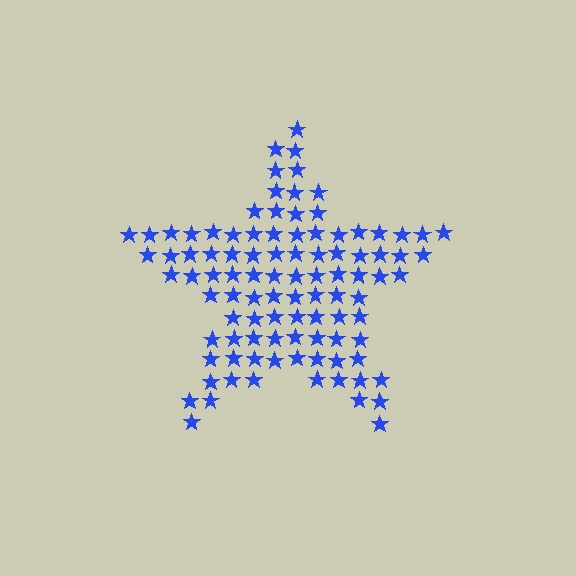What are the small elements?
The small elements are stars.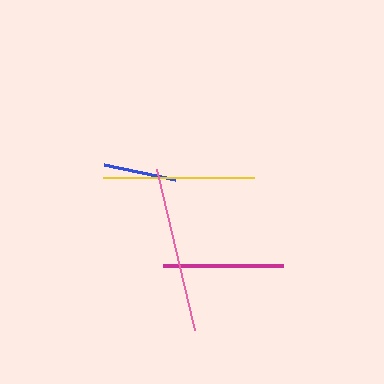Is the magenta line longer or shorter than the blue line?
The magenta line is longer than the blue line.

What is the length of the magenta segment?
The magenta segment is approximately 120 pixels long.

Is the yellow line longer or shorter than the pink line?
The pink line is longer than the yellow line.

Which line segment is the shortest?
The blue line is the shortest at approximately 73 pixels.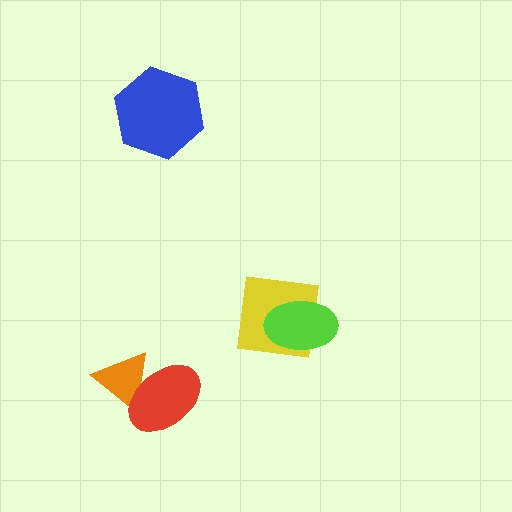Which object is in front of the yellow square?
The lime ellipse is in front of the yellow square.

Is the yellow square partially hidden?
Yes, it is partially covered by another shape.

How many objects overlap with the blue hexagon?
0 objects overlap with the blue hexagon.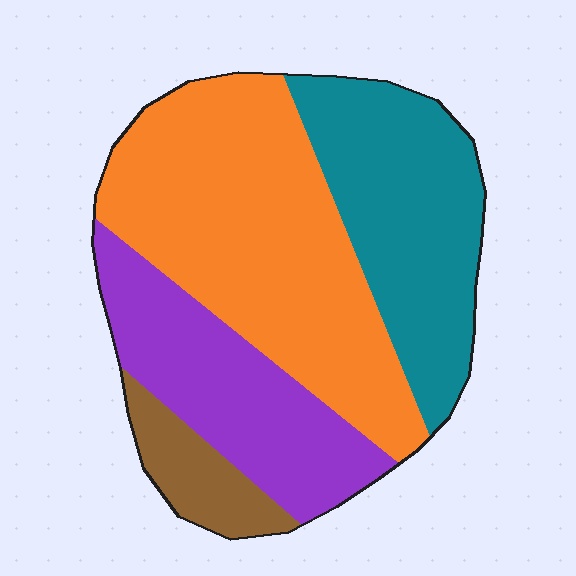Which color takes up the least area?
Brown, at roughly 10%.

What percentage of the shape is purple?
Purple covers around 25% of the shape.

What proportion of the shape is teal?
Teal covers 27% of the shape.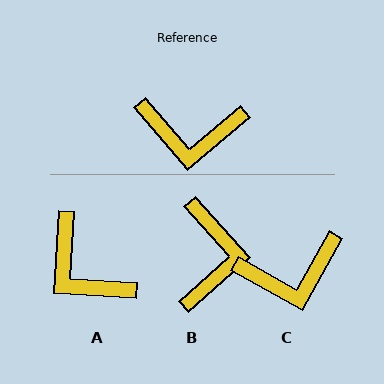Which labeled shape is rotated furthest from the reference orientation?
B, about 92 degrees away.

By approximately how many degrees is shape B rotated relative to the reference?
Approximately 92 degrees counter-clockwise.